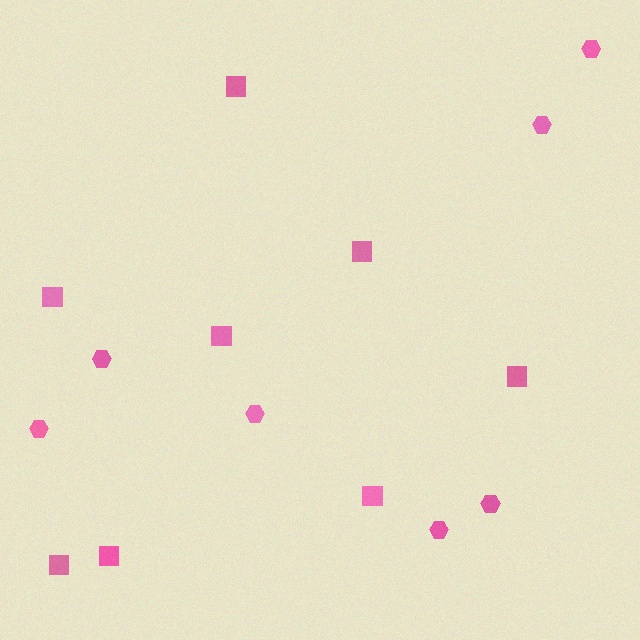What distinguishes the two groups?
There are 2 groups: one group of squares (8) and one group of hexagons (7).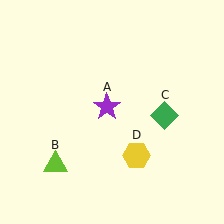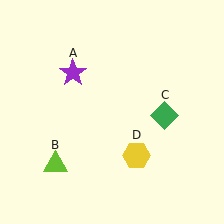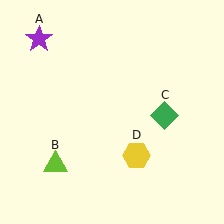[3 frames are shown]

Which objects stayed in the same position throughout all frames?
Lime triangle (object B) and green diamond (object C) and yellow hexagon (object D) remained stationary.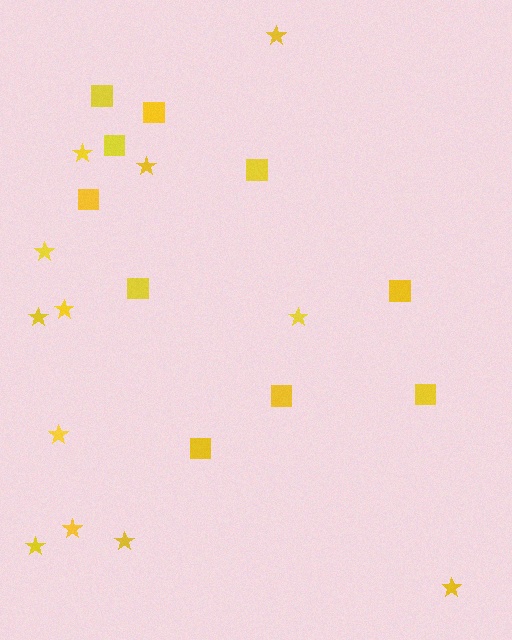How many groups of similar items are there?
There are 2 groups: one group of squares (10) and one group of stars (12).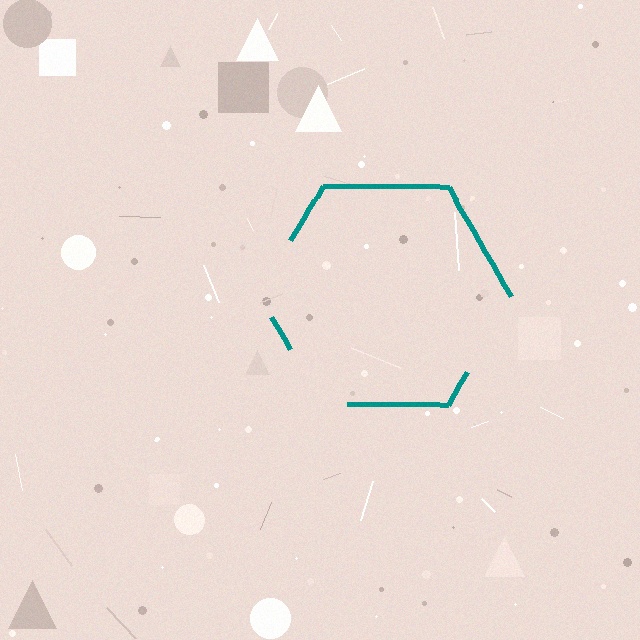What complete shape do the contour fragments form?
The contour fragments form a hexagon.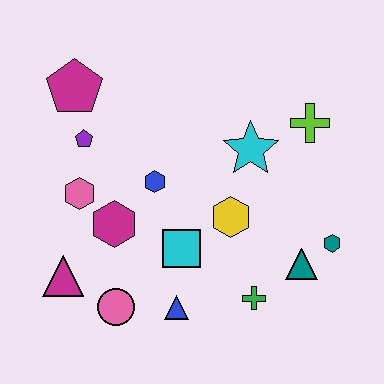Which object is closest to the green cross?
The teal triangle is closest to the green cross.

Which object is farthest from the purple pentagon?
The teal hexagon is farthest from the purple pentagon.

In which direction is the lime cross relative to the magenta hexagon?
The lime cross is to the right of the magenta hexagon.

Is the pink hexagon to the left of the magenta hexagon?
Yes